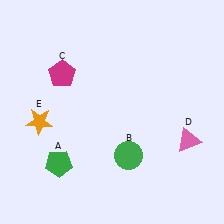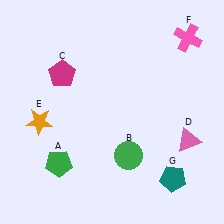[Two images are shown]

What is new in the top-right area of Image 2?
A pink cross (F) was added in the top-right area of Image 2.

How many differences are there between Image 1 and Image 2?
There are 2 differences between the two images.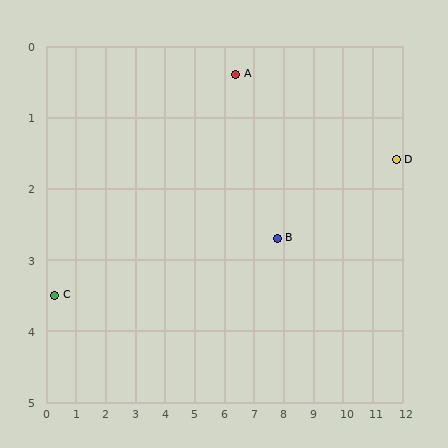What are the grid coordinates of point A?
Point A is at approximately (6.4, 0.4).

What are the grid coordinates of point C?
Point C is at approximately (0.3, 3.5).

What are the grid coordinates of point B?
Point B is at approximately (7.8, 2.7).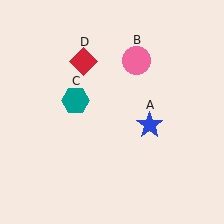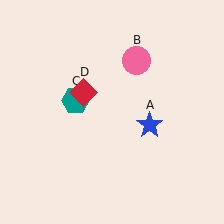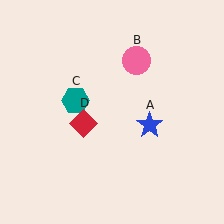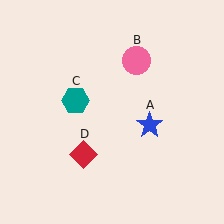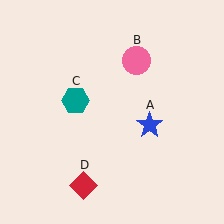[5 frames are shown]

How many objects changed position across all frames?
1 object changed position: red diamond (object D).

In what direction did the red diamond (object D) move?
The red diamond (object D) moved down.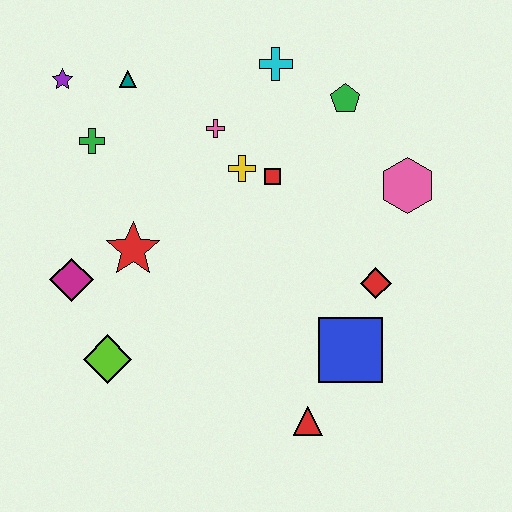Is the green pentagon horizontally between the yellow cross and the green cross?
No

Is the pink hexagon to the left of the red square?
No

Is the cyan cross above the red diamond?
Yes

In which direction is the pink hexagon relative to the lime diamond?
The pink hexagon is to the right of the lime diamond.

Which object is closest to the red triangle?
The blue square is closest to the red triangle.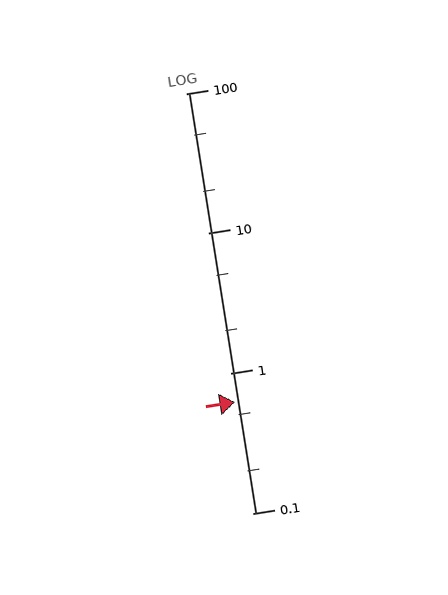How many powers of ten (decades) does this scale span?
The scale spans 3 decades, from 0.1 to 100.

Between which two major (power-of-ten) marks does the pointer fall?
The pointer is between 0.1 and 1.